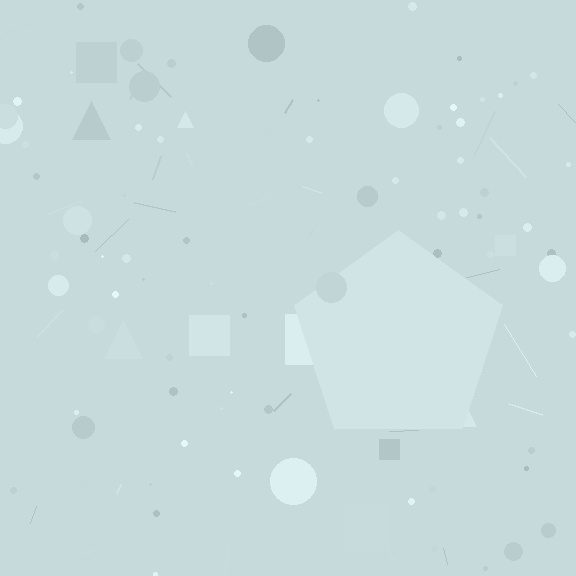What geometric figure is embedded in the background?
A pentagon is embedded in the background.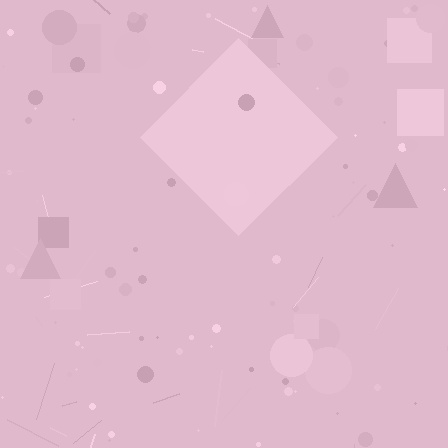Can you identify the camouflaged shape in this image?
The camouflaged shape is a diamond.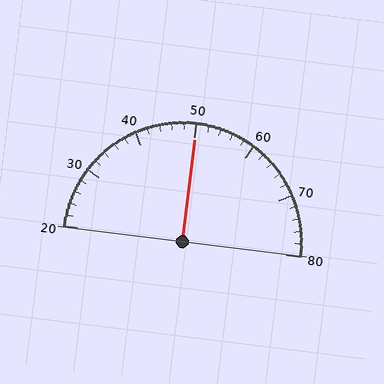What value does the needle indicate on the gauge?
The needle indicates approximately 50.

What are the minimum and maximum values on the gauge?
The gauge ranges from 20 to 80.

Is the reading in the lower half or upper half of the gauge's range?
The reading is in the upper half of the range (20 to 80).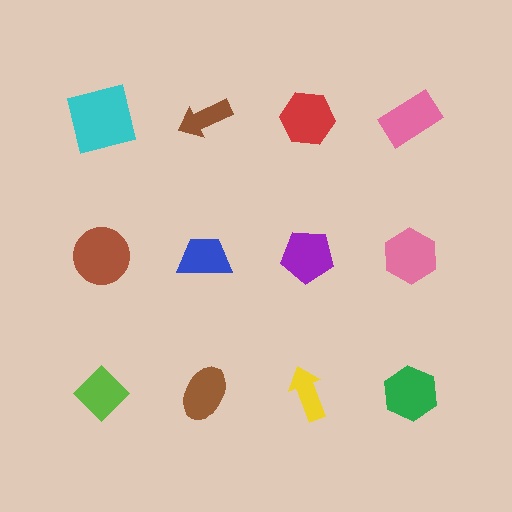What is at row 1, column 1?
A cyan square.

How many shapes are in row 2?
4 shapes.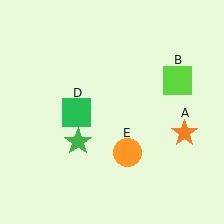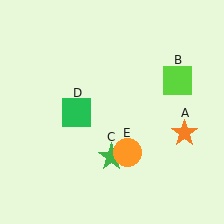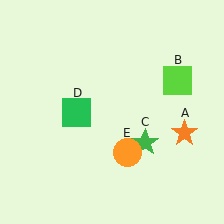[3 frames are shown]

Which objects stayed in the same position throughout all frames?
Orange star (object A) and lime square (object B) and green square (object D) and orange circle (object E) remained stationary.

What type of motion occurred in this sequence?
The green star (object C) rotated counterclockwise around the center of the scene.